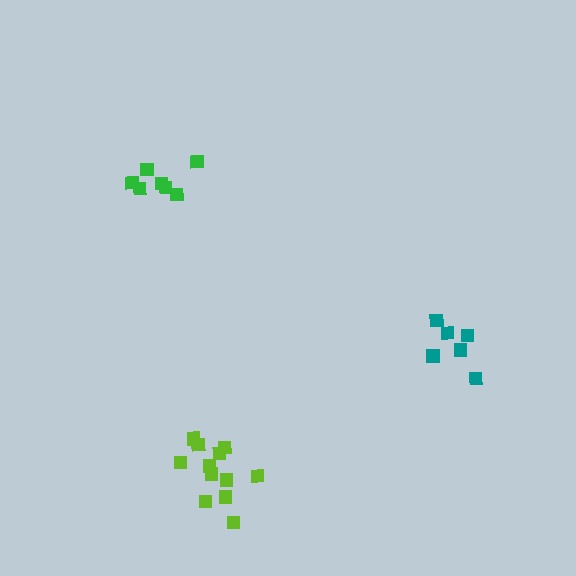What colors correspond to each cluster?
The clusters are colored: lime, green, teal.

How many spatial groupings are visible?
There are 3 spatial groupings.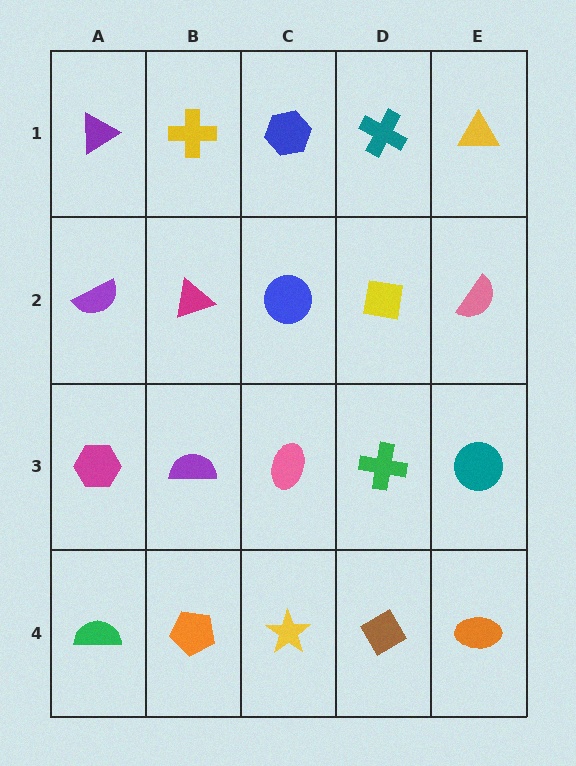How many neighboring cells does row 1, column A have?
2.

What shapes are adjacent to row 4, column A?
A magenta hexagon (row 3, column A), an orange pentagon (row 4, column B).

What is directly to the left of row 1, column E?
A teal cross.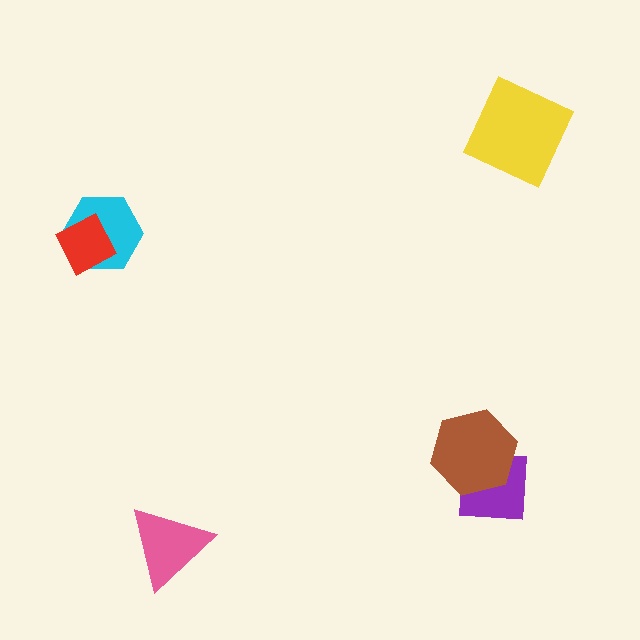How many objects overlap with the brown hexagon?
1 object overlaps with the brown hexagon.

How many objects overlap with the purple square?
1 object overlaps with the purple square.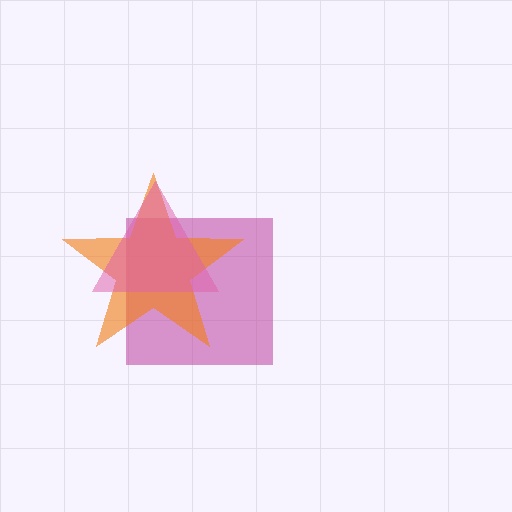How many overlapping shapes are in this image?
There are 3 overlapping shapes in the image.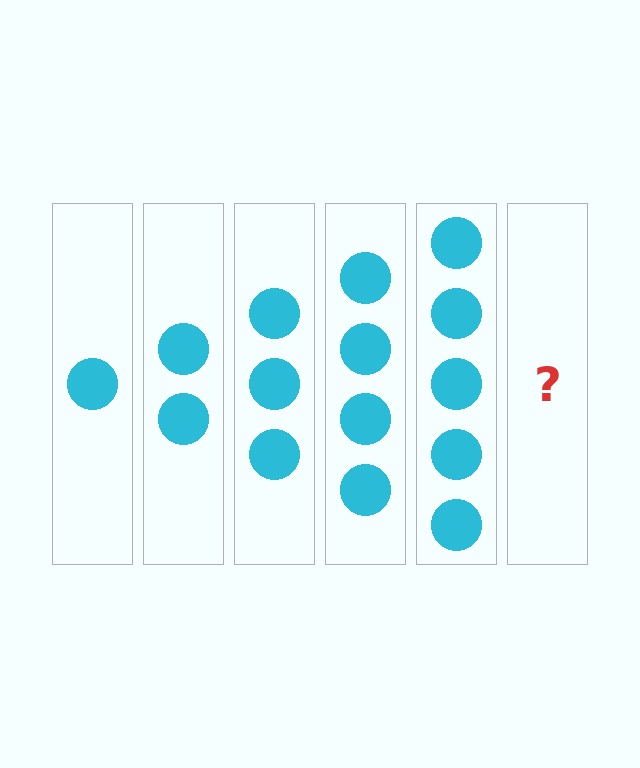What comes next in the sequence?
The next element should be 6 circles.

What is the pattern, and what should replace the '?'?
The pattern is that each step adds one more circle. The '?' should be 6 circles.